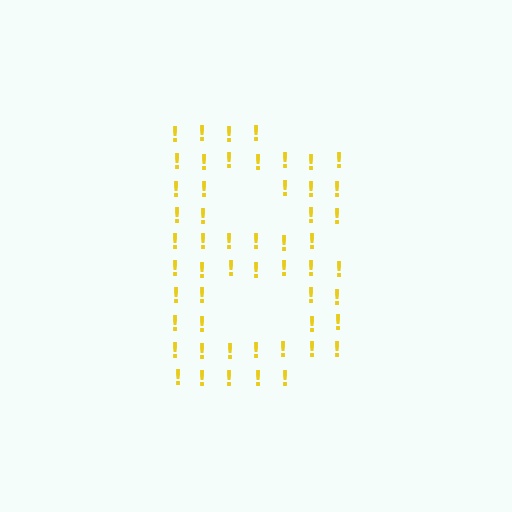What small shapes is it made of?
It is made of small exclamation marks.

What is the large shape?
The large shape is the letter B.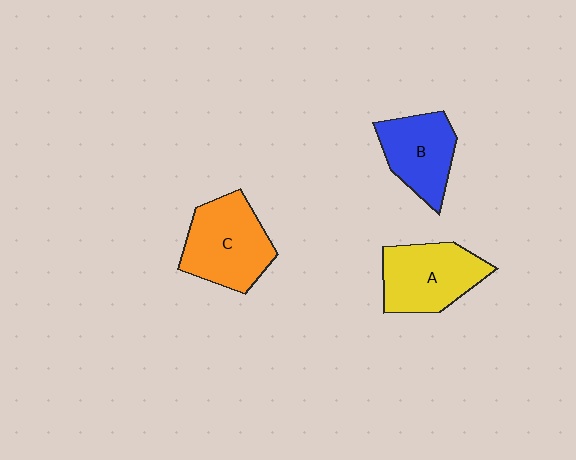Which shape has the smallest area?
Shape B (blue).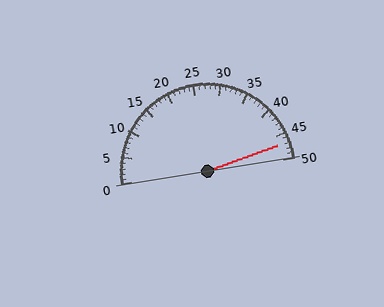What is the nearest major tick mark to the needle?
The nearest major tick mark is 45.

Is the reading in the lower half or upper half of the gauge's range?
The reading is in the upper half of the range (0 to 50).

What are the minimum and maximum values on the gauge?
The gauge ranges from 0 to 50.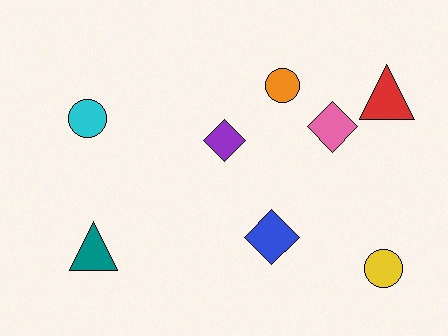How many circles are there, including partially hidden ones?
There are 3 circles.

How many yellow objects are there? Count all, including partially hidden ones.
There is 1 yellow object.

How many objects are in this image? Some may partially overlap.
There are 8 objects.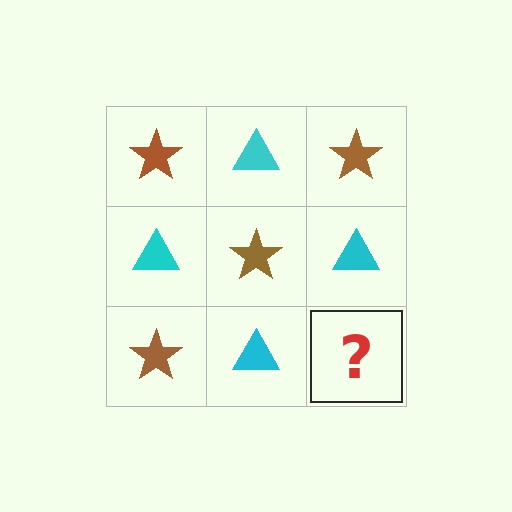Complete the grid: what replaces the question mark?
The question mark should be replaced with a brown star.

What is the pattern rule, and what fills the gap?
The rule is that it alternates brown star and cyan triangle in a checkerboard pattern. The gap should be filled with a brown star.